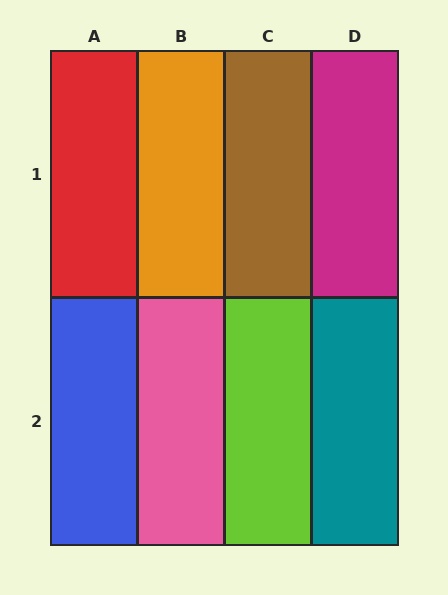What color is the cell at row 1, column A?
Red.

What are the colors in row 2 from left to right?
Blue, pink, lime, teal.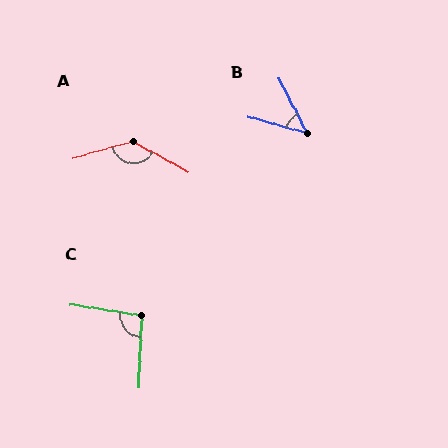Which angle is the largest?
A, at approximately 135 degrees.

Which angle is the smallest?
B, at approximately 47 degrees.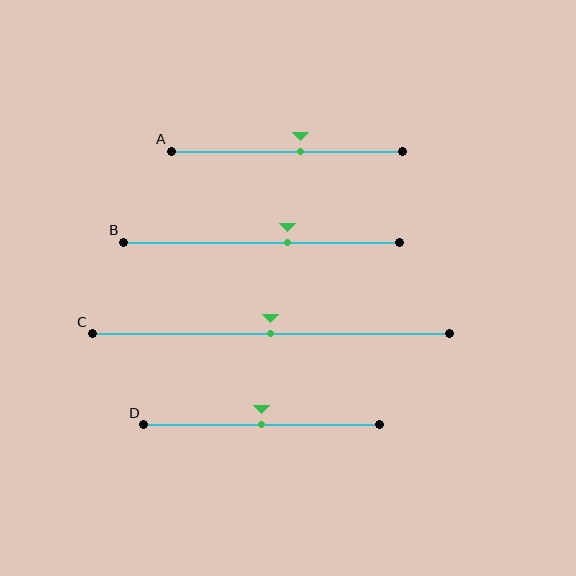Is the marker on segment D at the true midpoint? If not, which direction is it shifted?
Yes, the marker on segment D is at the true midpoint.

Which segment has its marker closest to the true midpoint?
Segment C has its marker closest to the true midpoint.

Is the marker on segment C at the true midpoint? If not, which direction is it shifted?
Yes, the marker on segment C is at the true midpoint.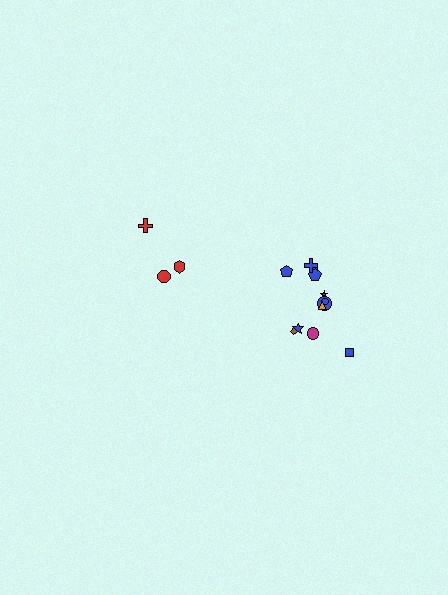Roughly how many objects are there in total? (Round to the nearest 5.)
Roughly 15 objects in total.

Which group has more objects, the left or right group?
The right group.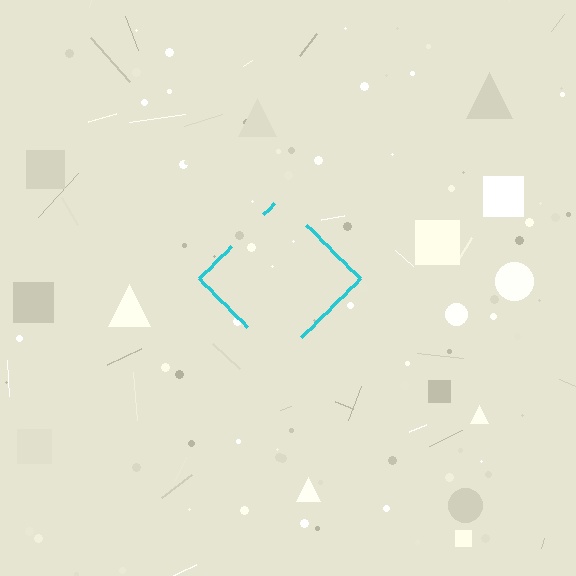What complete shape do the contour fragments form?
The contour fragments form a diamond.